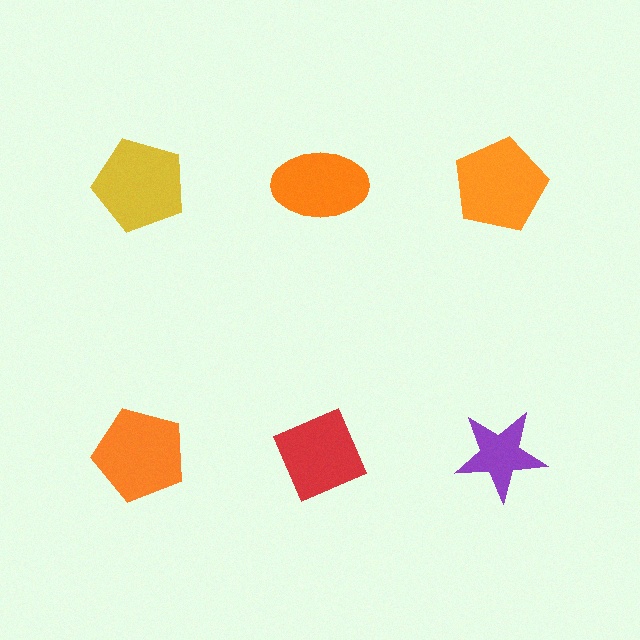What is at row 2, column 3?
A purple star.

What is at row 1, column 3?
An orange pentagon.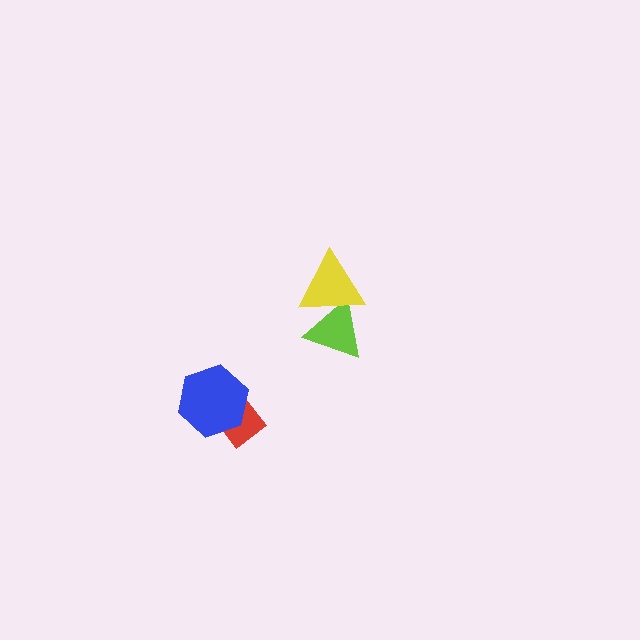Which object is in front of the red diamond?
The blue hexagon is in front of the red diamond.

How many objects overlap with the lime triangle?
1 object overlaps with the lime triangle.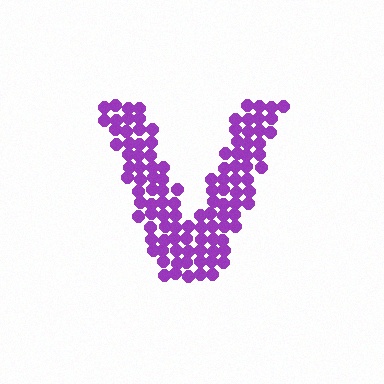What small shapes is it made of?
It is made of small circles.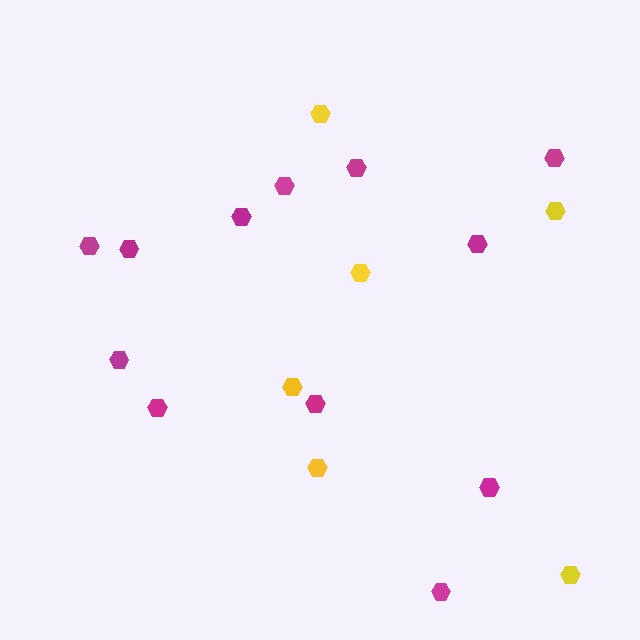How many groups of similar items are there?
There are 2 groups: one group of yellow hexagons (6) and one group of magenta hexagons (12).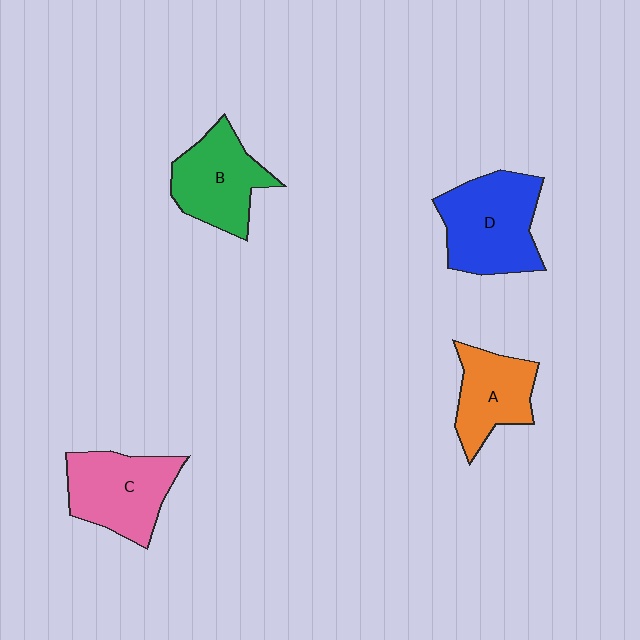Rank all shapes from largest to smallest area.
From largest to smallest: D (blue), C (pink), B (green), A (orange).